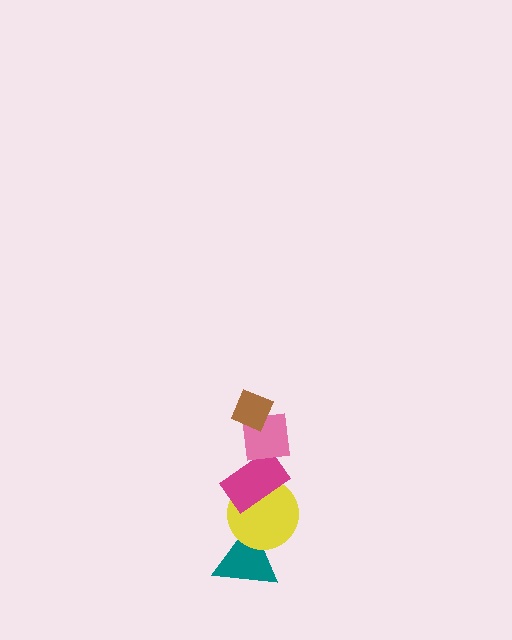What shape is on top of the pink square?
The brown diamond is on top of the pink square.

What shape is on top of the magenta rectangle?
The pink square is on top of the magenta rectangle.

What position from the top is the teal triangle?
The teal triangle is 5th from the top.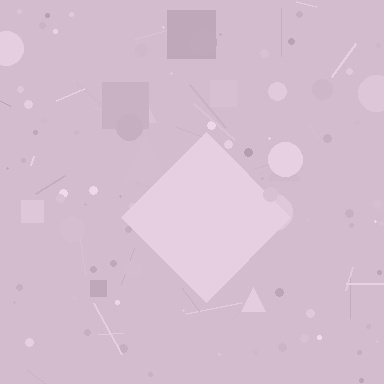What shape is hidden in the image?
A diamond is hidden in the image.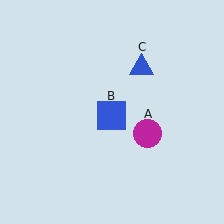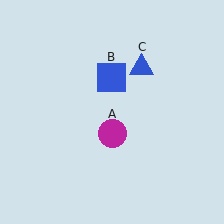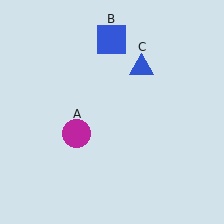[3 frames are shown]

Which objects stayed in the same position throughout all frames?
Blue triangle (object C) remained stationary.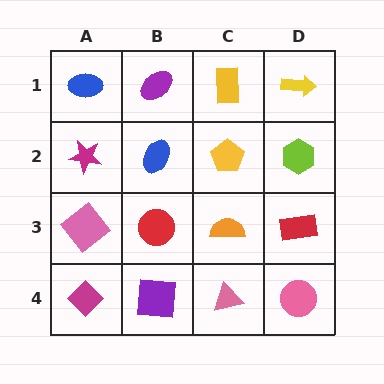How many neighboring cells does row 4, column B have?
3.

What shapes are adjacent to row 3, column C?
A yellow pentagon (row 2, column C), a pink triangle (row 4, column C), a red circle (row 3, column B), a red rectangle (row 3, column D).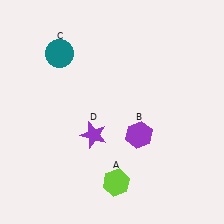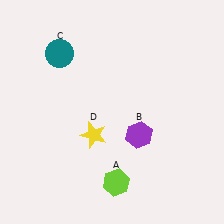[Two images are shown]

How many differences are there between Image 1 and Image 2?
There is 1 difference between the two images.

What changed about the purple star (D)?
In Image 1, D is purple. In Image 2, it changed to yellow.